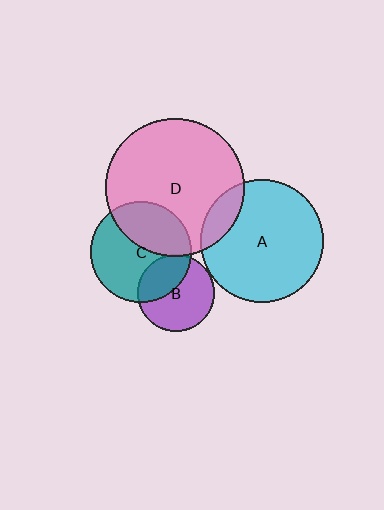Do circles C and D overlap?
Yes.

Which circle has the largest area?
Circle D (pink).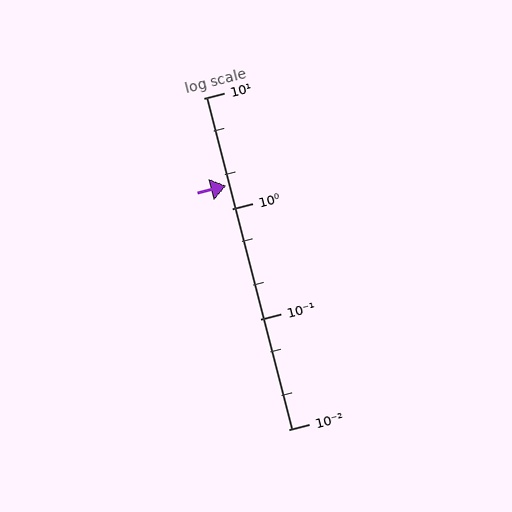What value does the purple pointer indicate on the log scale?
The pointer indicates approximately 1.6.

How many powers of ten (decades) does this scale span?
The scale spans 3 decades, from 0.01 to 10.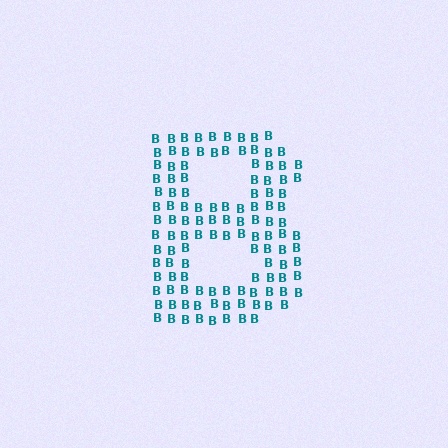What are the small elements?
The small elements are letter B's.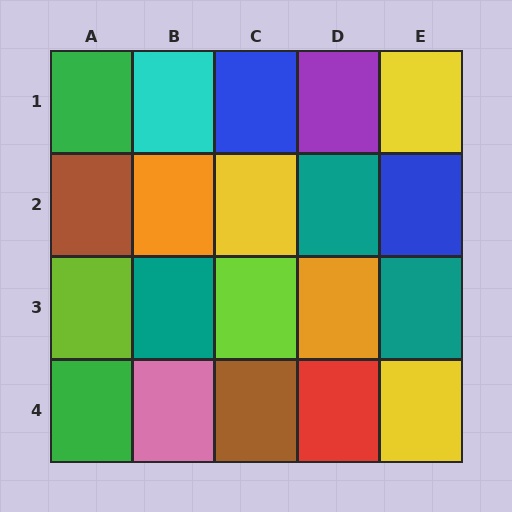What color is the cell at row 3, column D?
Orange.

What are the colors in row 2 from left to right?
Brown, orange, yellow, teal, blue.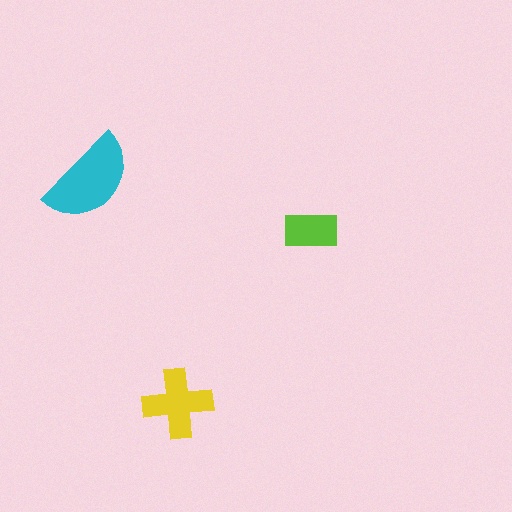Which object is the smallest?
The lime rectangle.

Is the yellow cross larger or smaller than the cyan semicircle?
Smaller.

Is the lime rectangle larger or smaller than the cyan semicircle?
Smaller.